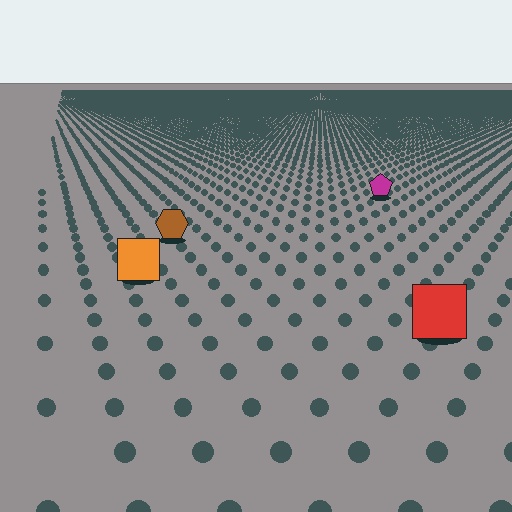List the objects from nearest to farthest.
From nearest to farthest: the red square, the orange square, the brown hexagon, the magenta pentagon.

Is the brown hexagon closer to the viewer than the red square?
No. The red square is closer — you can tell from the texture gradient: the ground texture is coarser near it.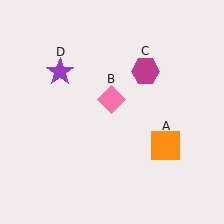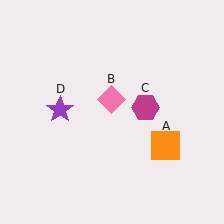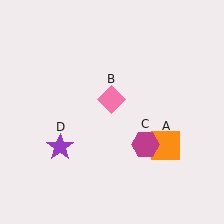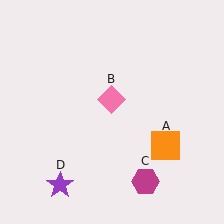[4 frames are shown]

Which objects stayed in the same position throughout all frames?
Orange square (object A) and pink diamond (object B) remained stationary.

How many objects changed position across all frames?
2 objects changed position: magenta hexagon (object C), purple star (object D).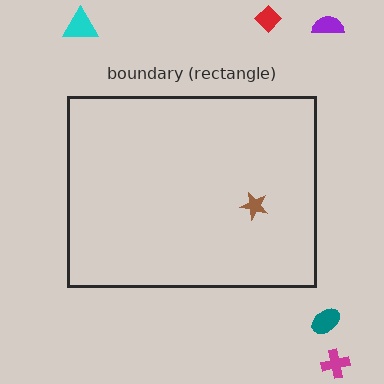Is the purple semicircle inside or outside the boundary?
Outside.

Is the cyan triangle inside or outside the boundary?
Outside.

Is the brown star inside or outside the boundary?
Inside.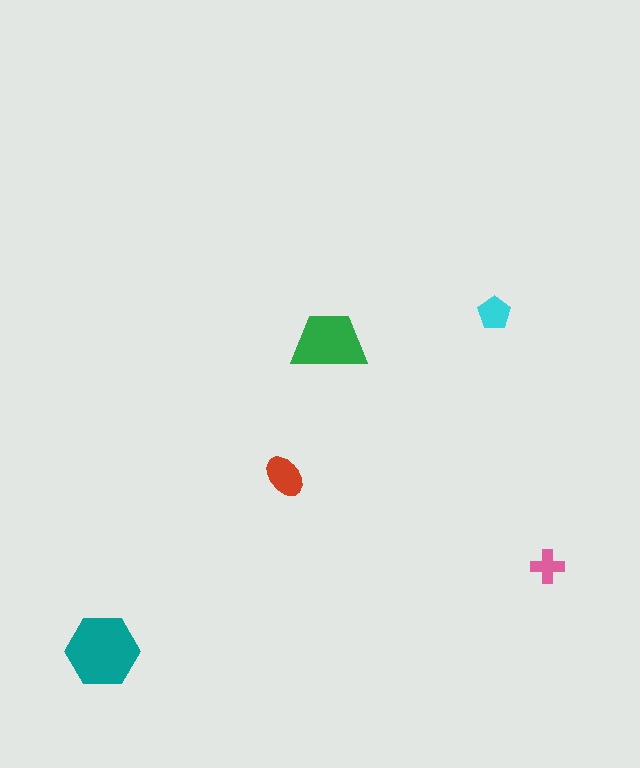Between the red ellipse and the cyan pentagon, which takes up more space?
The red ellipse.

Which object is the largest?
The teal hexagon.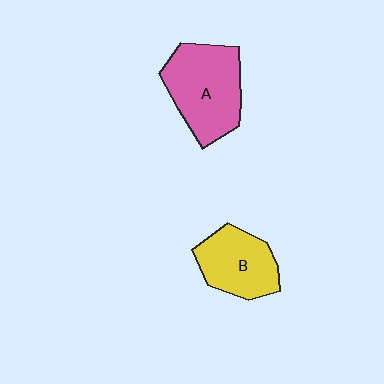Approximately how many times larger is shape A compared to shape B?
Approximately 1.4 times.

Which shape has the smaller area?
Shape B (yellow).